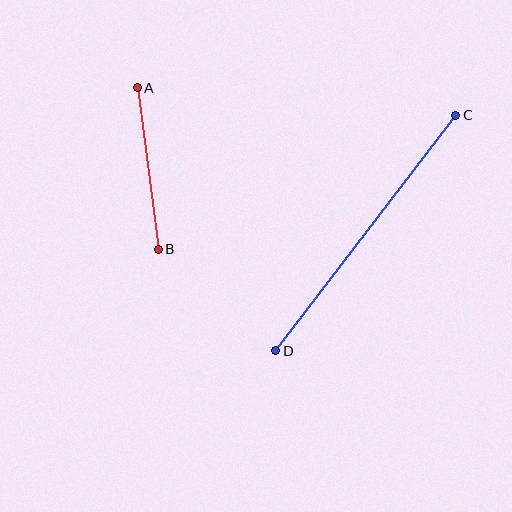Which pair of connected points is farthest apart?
Points C and D are farthest apart.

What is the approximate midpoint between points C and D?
The midpoint is at approximately (366, 233) pixels.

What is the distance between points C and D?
The distance is approximately 296 pixels.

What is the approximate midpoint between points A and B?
The midpoint is at approximately (148, 168) pixels.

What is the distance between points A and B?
The distance is approximately 163 pixels.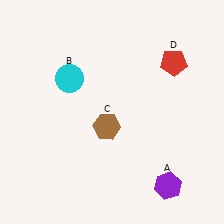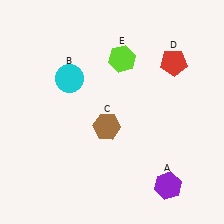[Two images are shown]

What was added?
A lime hexagon (E) was added in Image 2.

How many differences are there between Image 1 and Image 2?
There is 1 difference between the two images.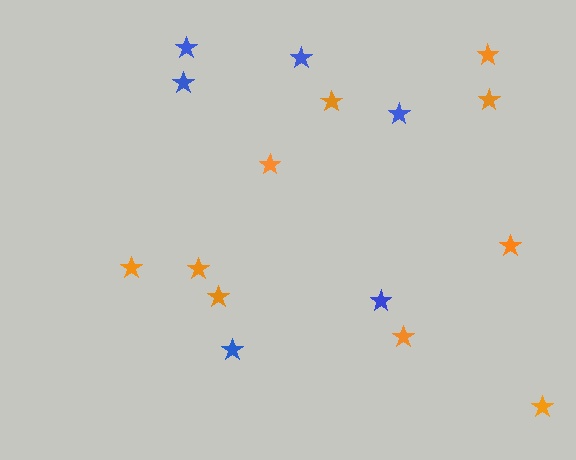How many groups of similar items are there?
There are 2 groups: one group of orange stars (10) and one group of blue stars (6).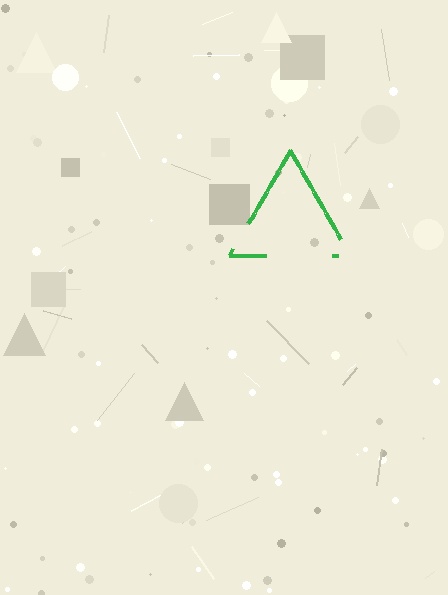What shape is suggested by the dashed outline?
The dashed outline suggests a triangle.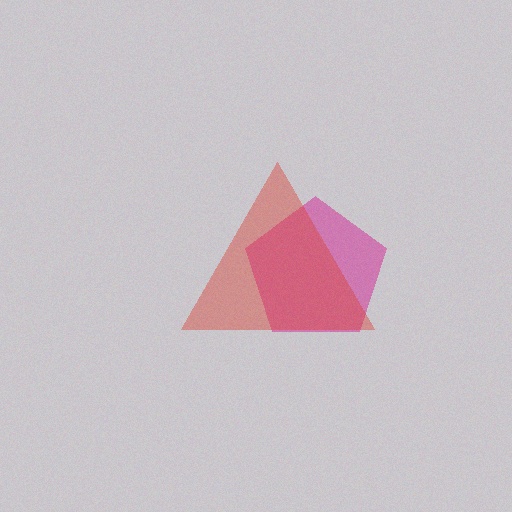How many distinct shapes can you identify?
There are 2 distinct shapes: a magenta pentagon, a red triangle.